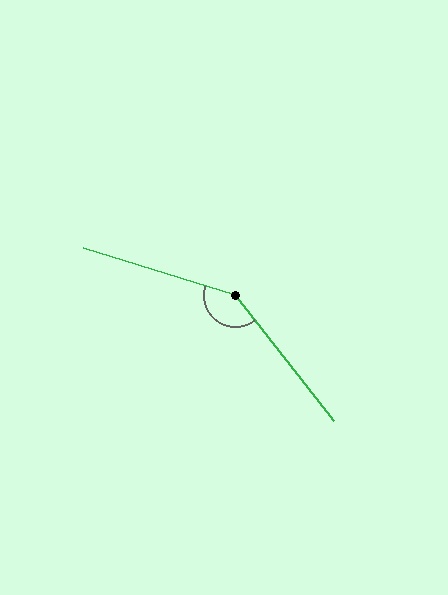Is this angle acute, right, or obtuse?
It is obtuse.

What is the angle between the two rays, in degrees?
Approximately 145 degrees.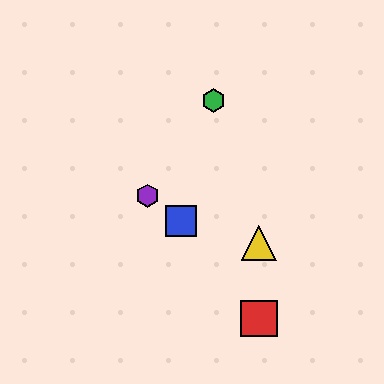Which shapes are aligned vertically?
The red square, the yellow triangle are aligned vertically.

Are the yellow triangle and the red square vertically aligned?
Yes, both are at x≈259.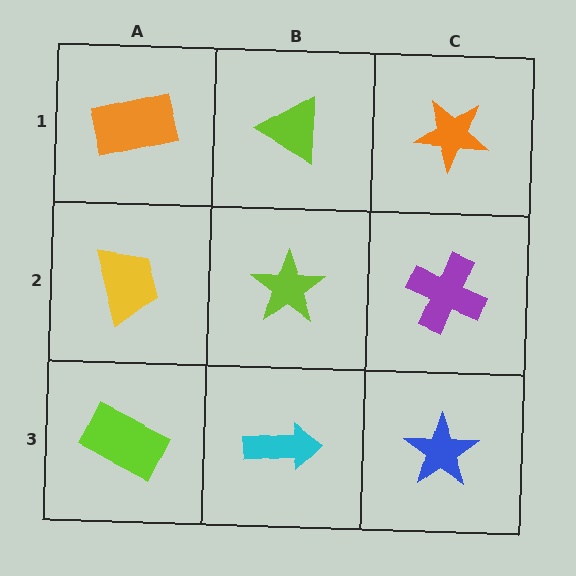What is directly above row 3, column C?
A purple cross.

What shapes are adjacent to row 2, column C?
An orange star (row 1, column C), a blue star (row 3, column C), a lime star (row 2, column B).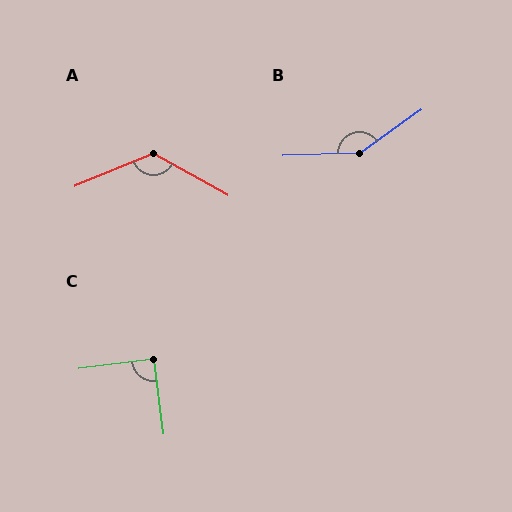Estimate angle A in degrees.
Approximately 128 degrees.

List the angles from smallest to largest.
C (90°), A (128°), B (147°).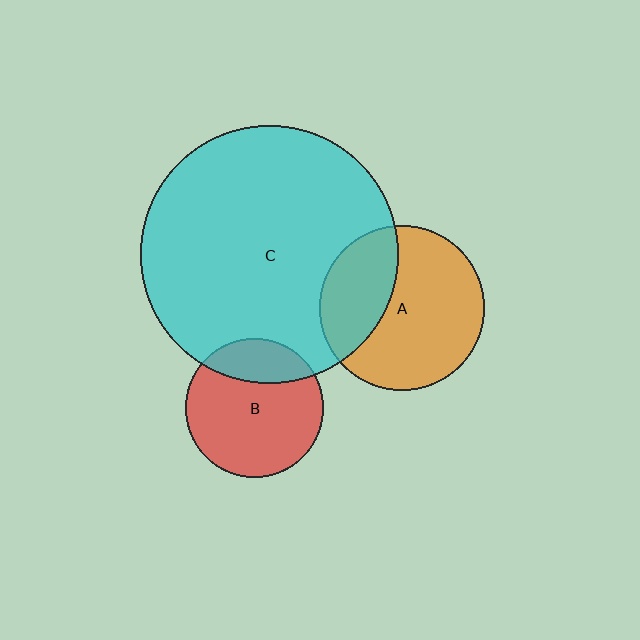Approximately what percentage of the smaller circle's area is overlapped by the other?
Approximately 25%.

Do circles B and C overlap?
Yes.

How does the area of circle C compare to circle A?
Approximately 2.5 times.